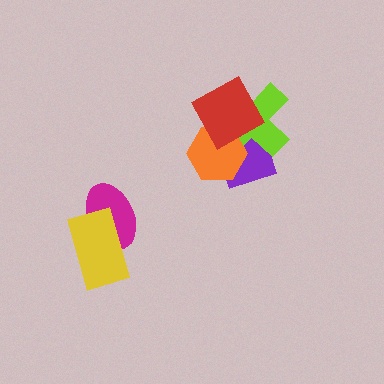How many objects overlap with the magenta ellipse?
1 object overlaps with the magenta ellipse.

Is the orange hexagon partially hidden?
Yes, it is partially covered by another shape.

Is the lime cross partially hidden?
Yes, it is partially covered by another shape.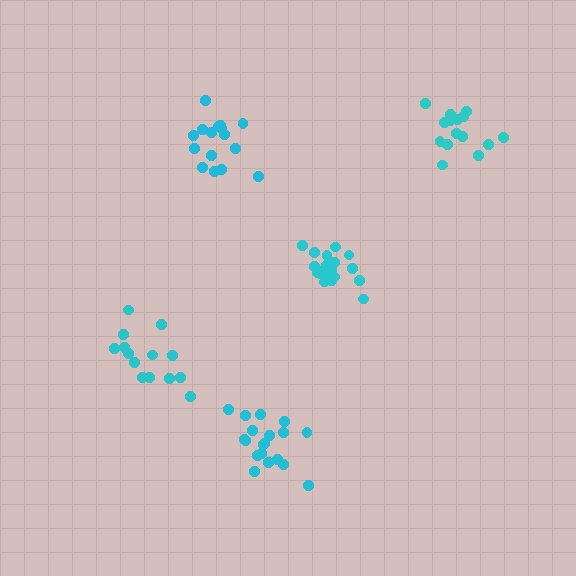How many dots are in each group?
Group 1: 14 dots, Group 2: 19 dots, Group 3: 19 dots, Group 4: 17 dots, Group 5: 15 dots (84 total).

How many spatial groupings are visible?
There are 5 spatial groupings.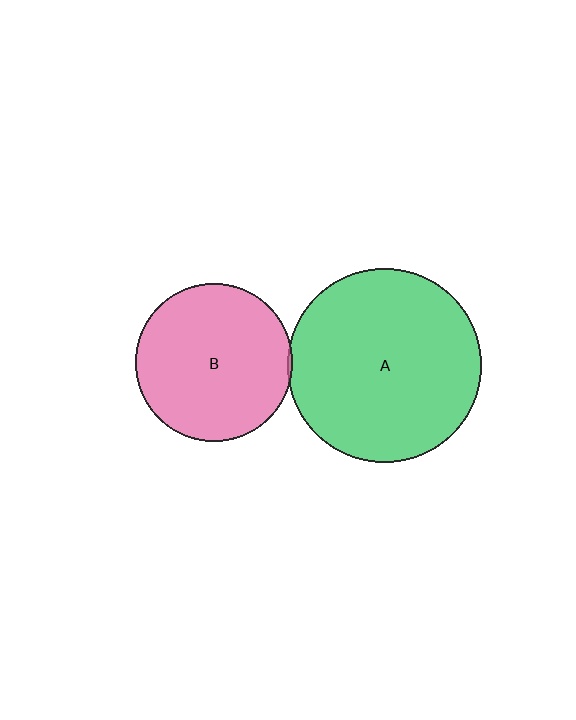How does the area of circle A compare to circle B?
Approximately 1.5 times.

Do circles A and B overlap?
Yes.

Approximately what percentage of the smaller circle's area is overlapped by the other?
Approximately 5%.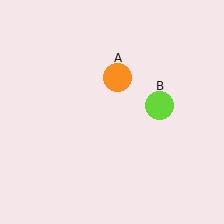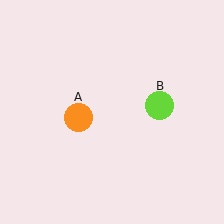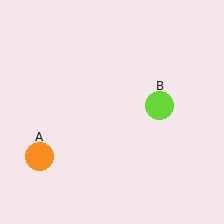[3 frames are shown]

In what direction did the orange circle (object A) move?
The orange circle (object A) moved down and to the left.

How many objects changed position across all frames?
1 object changed position: orange circle (object A).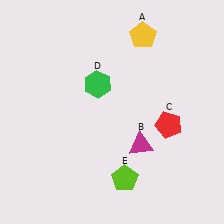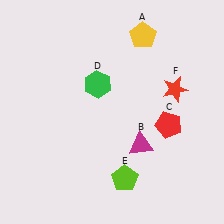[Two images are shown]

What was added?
A red star (F) was added in Image 2.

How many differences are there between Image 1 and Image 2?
There is 1 difference between the two images.